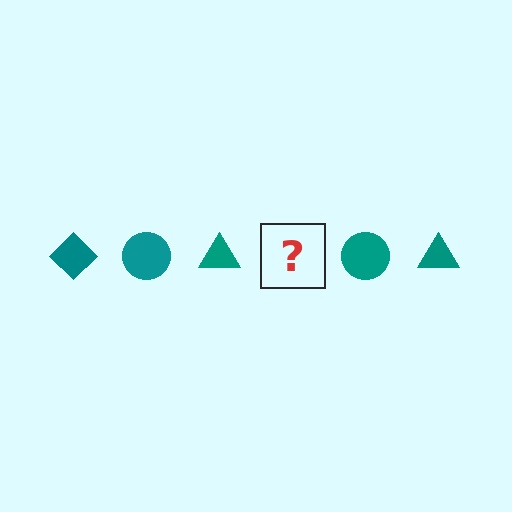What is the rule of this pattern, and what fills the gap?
The rule is that the pattern cycles through diamond, circle, triangle shapes in teal. The gap should be filled with a teal diamond.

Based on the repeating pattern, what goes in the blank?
The blank should be a teal diamond.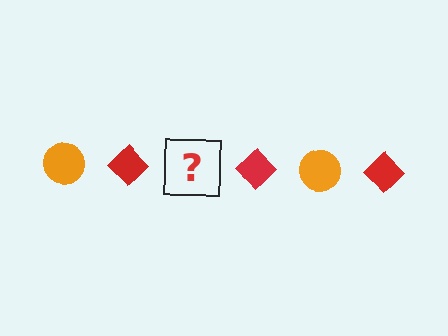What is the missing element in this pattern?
The missing element is an orange circle.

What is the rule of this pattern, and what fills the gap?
The rule is that the pattern alternates between orange circle and red diamond. The gap should be filled with an orange circle.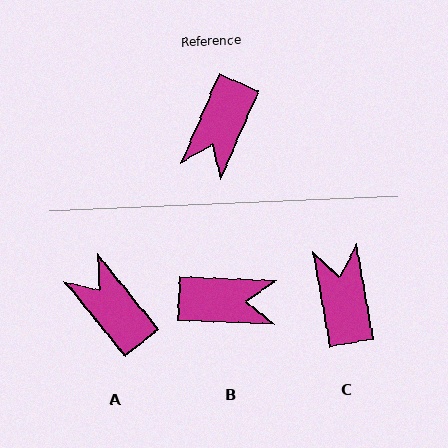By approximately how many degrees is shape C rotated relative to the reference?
Approximately 147 degrees clockwise.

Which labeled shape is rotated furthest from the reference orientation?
C, about 147 degrees away.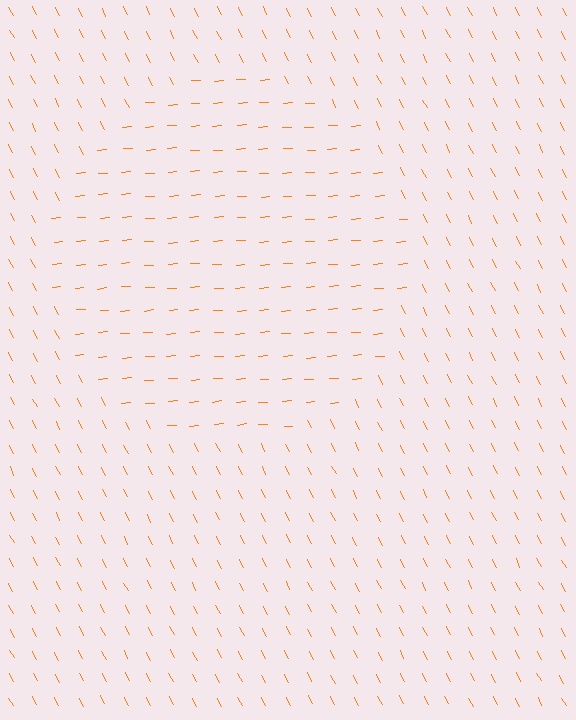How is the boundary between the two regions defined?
The boundary is defined purely by a change in line orientation (approximately 68 degrees difference). All lines are the same color and thickness.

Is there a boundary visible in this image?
Yes, there is a texture boundary formed by a change in line orientation.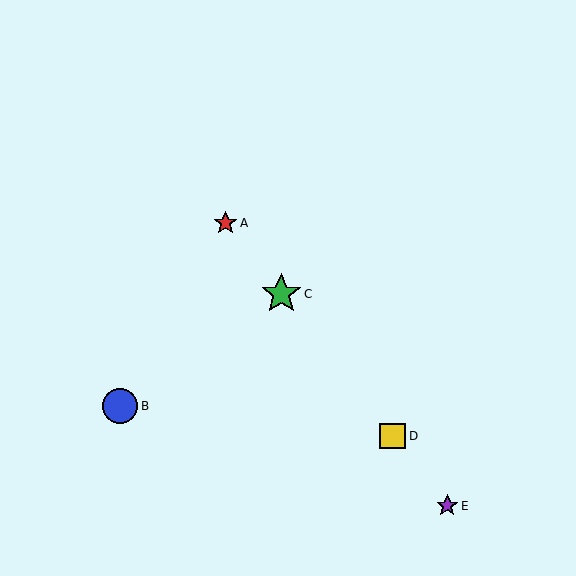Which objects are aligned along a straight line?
Objects A, C, D, E are aligned along a straight line.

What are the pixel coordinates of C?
Object C is at (281, 294).